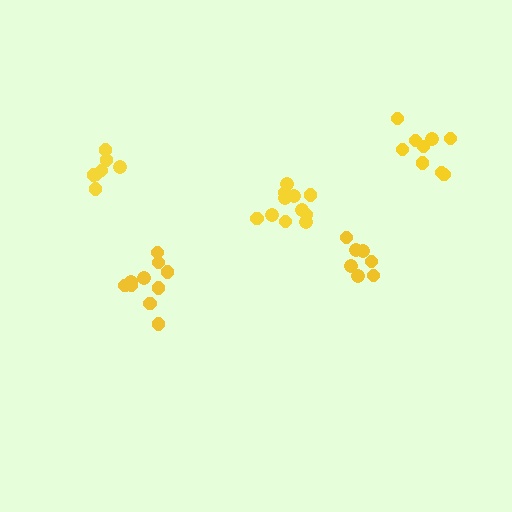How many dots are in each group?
Group 1: 11 dots, Group 2: 10 dots, Group 3: 9 dots, Group 4: 7 dots, Group 5: 7 dots (44 total).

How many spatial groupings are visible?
There are 5 spatial groupings.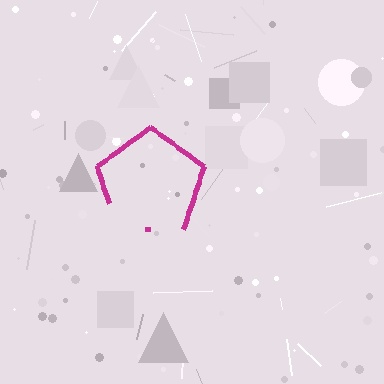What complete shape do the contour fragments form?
The contour fragments form a pentagon.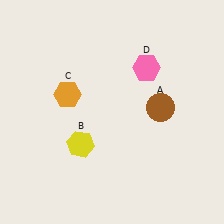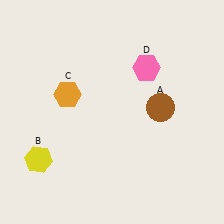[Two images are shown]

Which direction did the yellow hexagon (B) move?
The yellow hexagon (B) moved left.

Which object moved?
The yellow hexagon (B) moved left.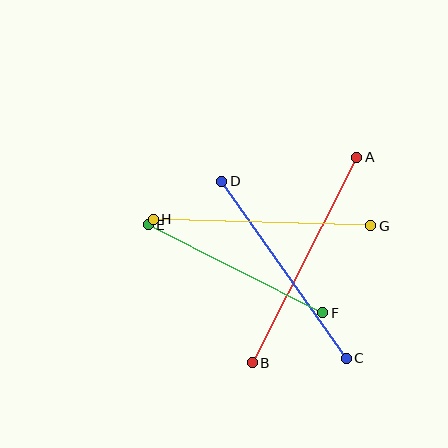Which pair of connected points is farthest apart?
Points A and B are farthest apart.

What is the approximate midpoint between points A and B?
The midpoint is at approximately (304, 260) pixels.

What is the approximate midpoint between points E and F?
The midpoint is at approximately (235, 269) pixels.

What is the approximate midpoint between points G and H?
The midpoint is at approximately (262, 222) pixels.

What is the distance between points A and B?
The distance is approximately 231 pixels.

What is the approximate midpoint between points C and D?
The midpoint is at approximately (284, 270) pixels.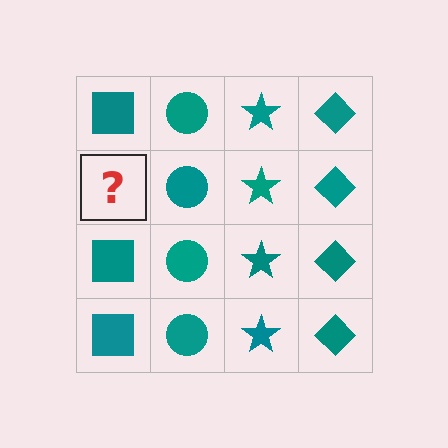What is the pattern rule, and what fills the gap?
The rule is that each column has a consistent shape. The gap should be filled with a teal square.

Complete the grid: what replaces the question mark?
The question mark should be replaced with a teal square.